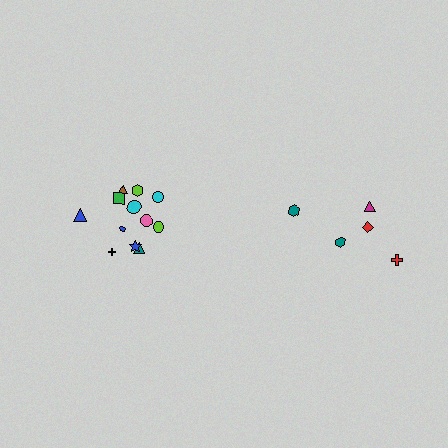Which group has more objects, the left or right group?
The left group.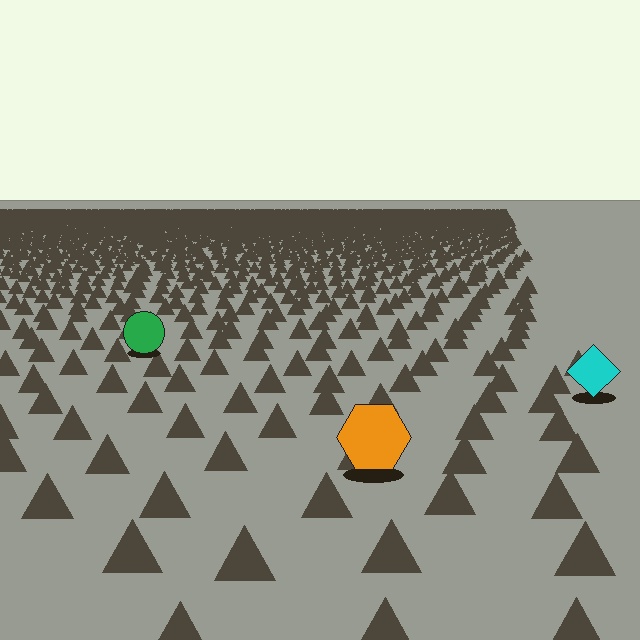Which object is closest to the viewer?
The orange hexagon is closest. The texture marks near it are larger and more spread out.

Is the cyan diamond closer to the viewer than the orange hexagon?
No. The orange hexagon is closer — you can tell from the texture gradient: the ground texture is coarser near it.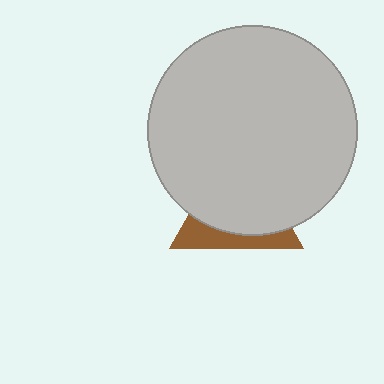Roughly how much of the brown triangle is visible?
A small part of it is visible (roughly 30%).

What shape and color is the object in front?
The object in front is a light gray circle.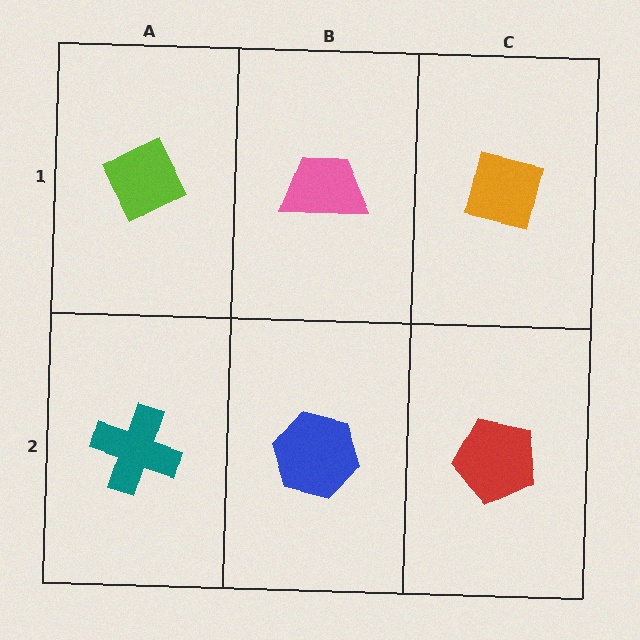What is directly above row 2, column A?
A lime diamond.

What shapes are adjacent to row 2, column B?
A pink trapezoid (row 1, column B), a teal cross (row 2, column A), a red pentagon (row 2, column C).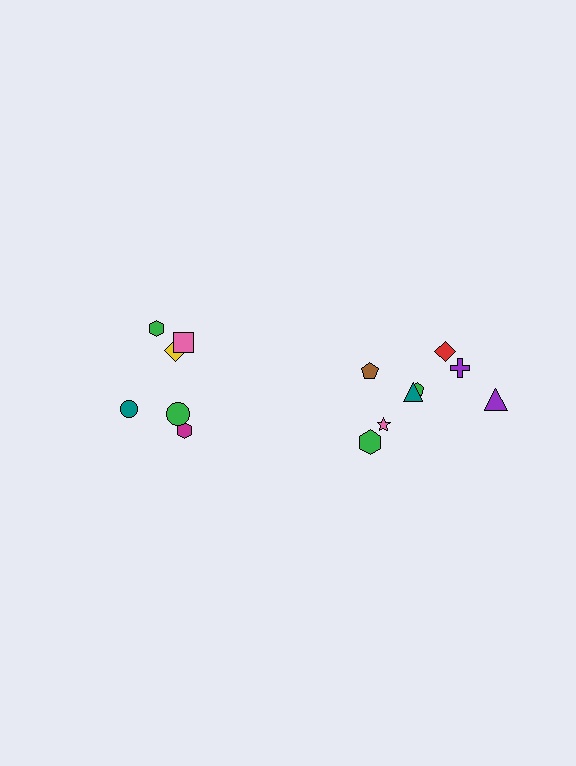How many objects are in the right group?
There are 8 objects.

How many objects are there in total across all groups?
There are 14 objects.